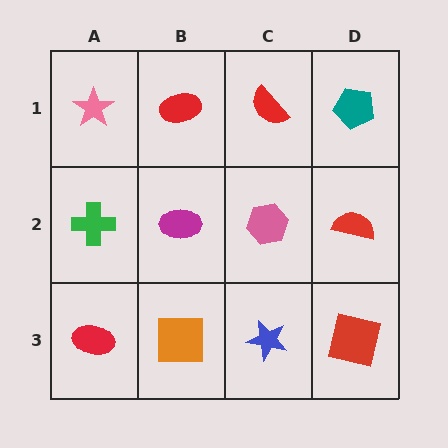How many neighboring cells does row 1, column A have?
2.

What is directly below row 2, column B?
An orange square.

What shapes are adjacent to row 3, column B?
A magenta ellipse (row 2, column B), a red ellipse (row 3, column A), a blue star (row 3, column C).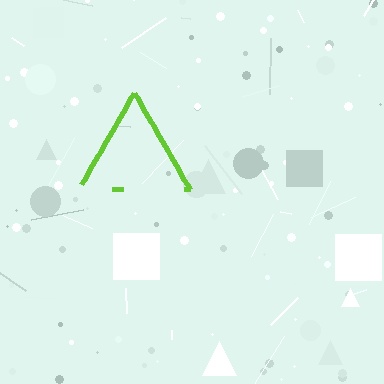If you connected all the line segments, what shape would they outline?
They would outline a triangle.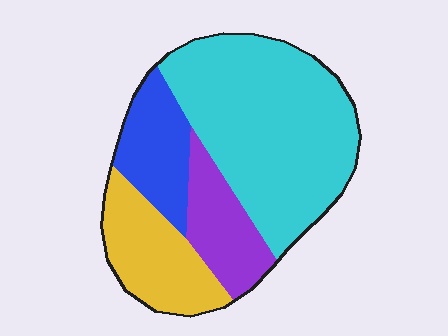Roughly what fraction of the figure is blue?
Blue covers 15% of the figure.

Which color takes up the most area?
Cyan, at roughly 50%.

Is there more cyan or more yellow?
Cyan.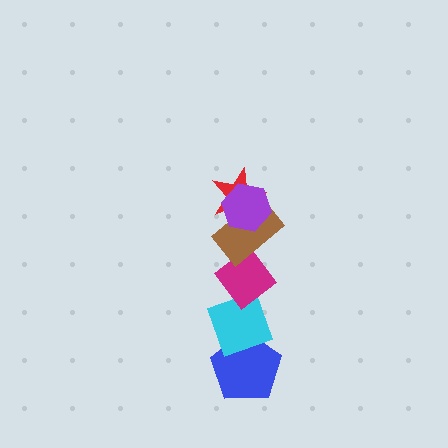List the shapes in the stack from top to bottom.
From top to bottom: the purple hexagon, the red star, the brown rectangle, the magenta diamond, the cyan diamond, the blue pentagon.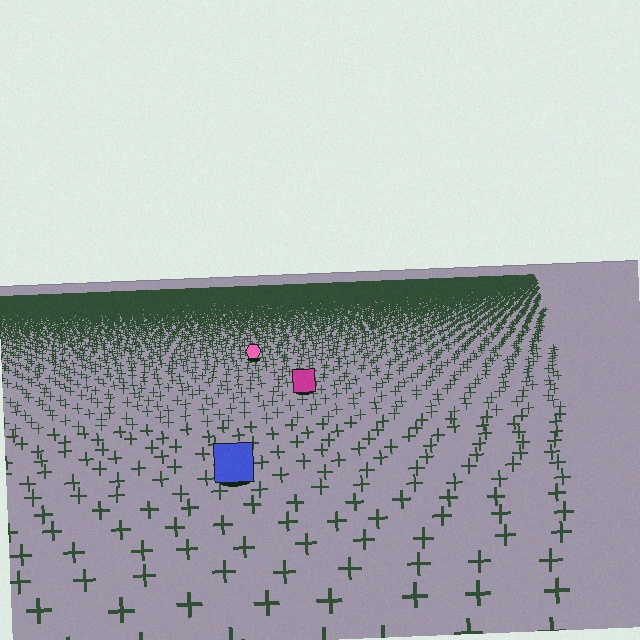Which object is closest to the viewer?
The blue square is closest. The texture marks near it are larger and more spread out.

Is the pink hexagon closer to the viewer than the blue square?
No. The blue square is closer — you can tell from the texture gradient: the ground texture is coarser near it.